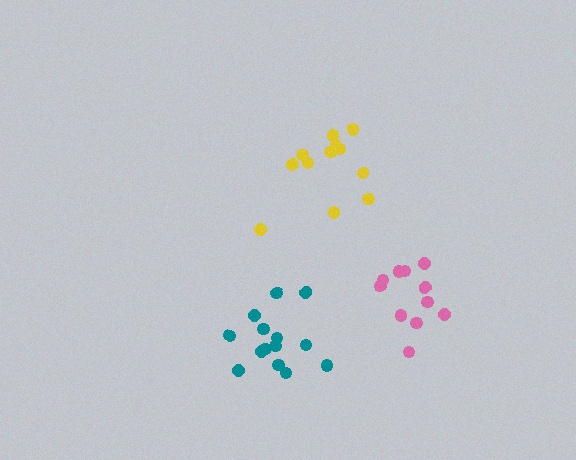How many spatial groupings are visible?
There are 3 spatial groupings.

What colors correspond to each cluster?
The clusters are colored: yellow, pink, teal.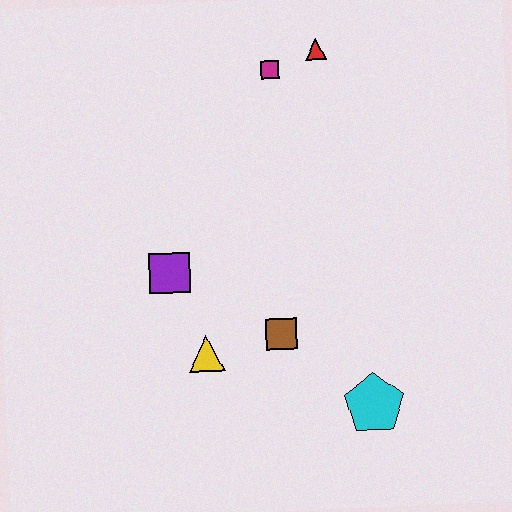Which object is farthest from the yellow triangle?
The red triangle is farthest from the yellow triangle.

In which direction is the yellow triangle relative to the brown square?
The yellow triangle is to the left of the brown square.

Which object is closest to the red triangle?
The magenta square is closest to the red triangle.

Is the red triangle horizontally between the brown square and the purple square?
No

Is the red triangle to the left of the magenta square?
No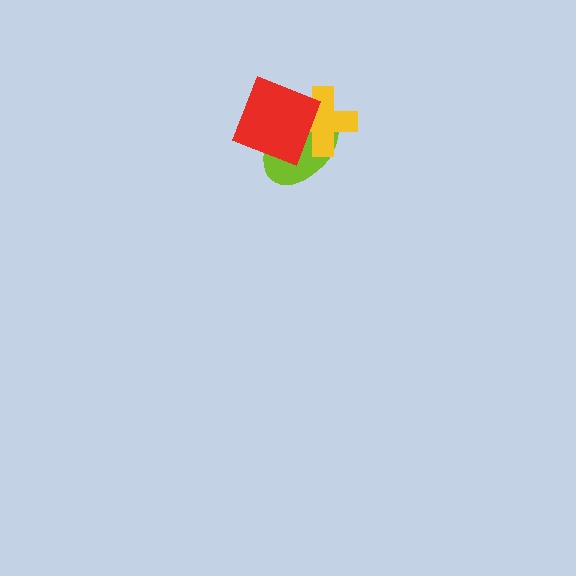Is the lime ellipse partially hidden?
Yes, it is partially covered by another shape.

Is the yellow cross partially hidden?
Yes, it is partially covered by another shape.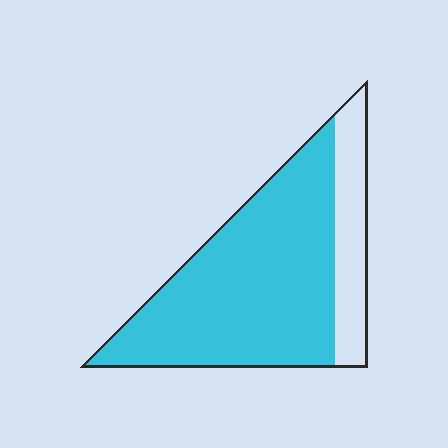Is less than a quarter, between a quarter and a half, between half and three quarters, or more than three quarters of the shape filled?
More than three quarters.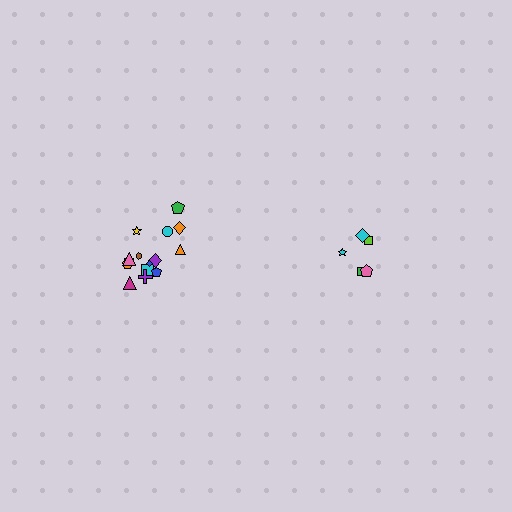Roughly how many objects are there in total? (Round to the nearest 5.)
Roughly 20 objects in total.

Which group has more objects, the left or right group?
The left group.